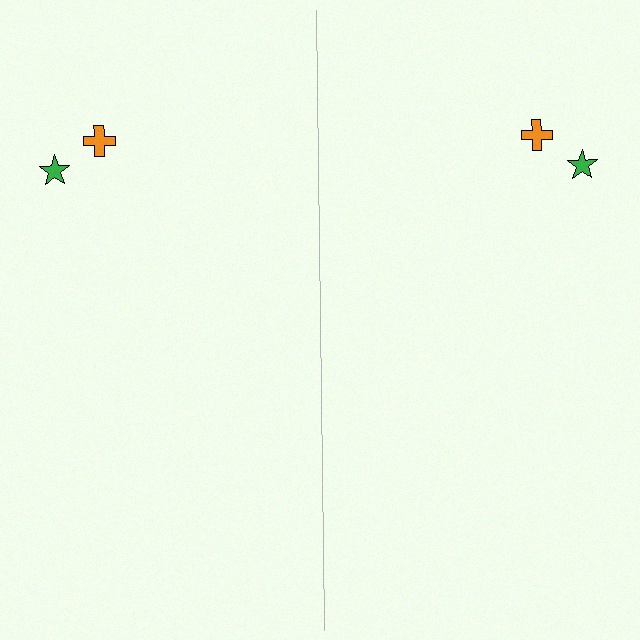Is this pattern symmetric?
Yes, this pattern has bilateral (reflection) symmetry.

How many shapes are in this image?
There are 4 shapes in this image.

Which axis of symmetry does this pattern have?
The pattern has a vertical axis of symmetry running through the center of the image.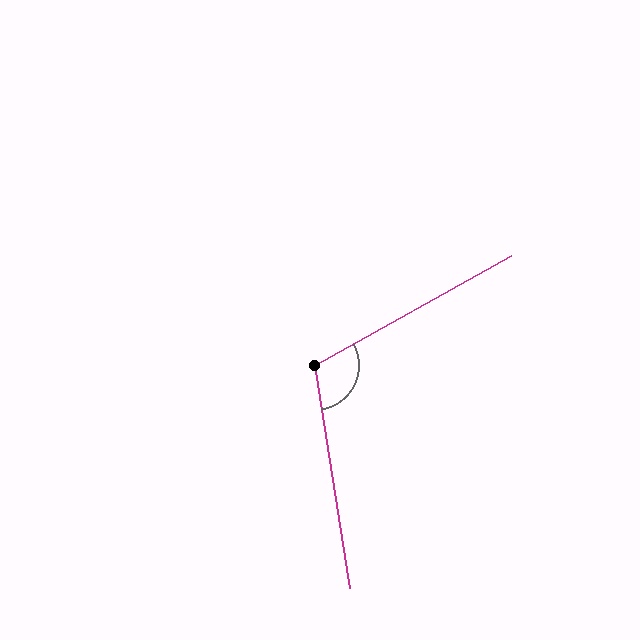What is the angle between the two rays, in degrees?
Approximately 110 degrees.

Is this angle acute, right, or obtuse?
It is obtuse.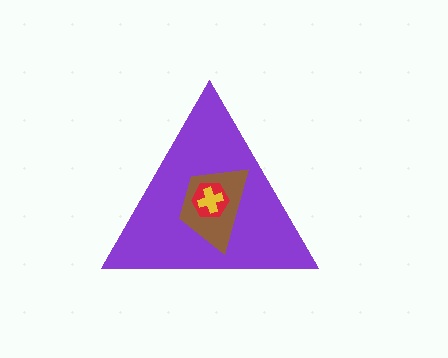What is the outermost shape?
The purple triangle.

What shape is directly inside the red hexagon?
The yellow cross.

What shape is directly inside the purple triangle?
The brown trapezoid.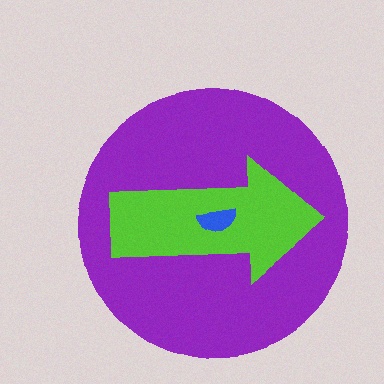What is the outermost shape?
The purple circle.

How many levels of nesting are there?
3.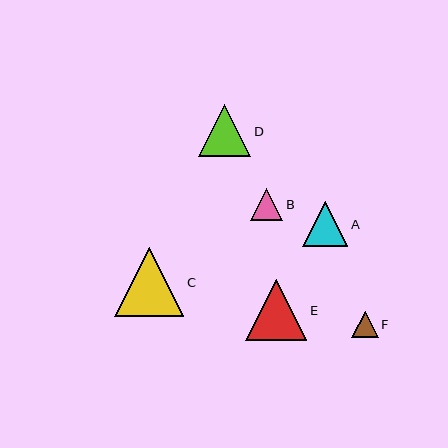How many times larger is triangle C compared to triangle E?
Triangle C is approximately 1.1 times the size of triangle E.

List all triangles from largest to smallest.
From largest to smallest: C, E, D, A, B, F.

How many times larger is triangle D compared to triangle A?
Triangle D is approximately 1.2 times the size of triangle A.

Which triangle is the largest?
Triangle C is the largest with a size of approximately 69 pixels.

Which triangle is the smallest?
Triangle F is the smallest with a size of approximately 26 pixels.